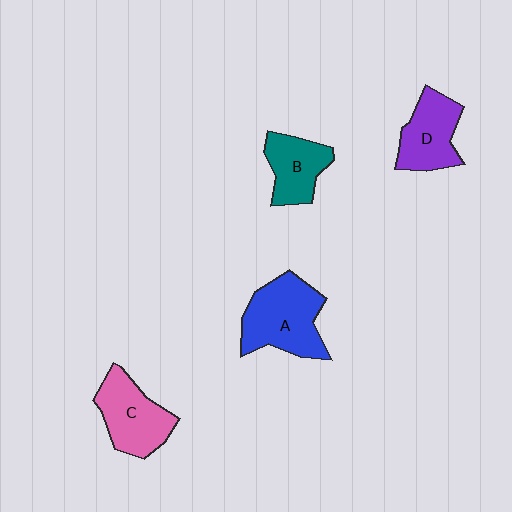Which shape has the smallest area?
Shape B (teal).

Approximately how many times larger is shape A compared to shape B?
Approximately 1.5 times.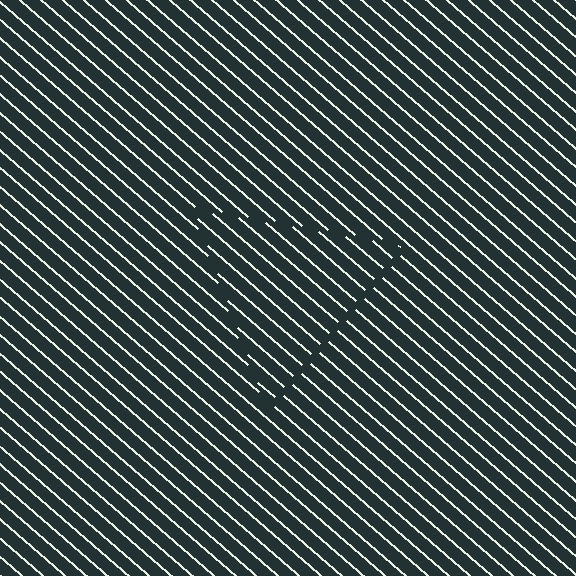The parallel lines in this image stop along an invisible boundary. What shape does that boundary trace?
An illusory triangle. The interior of the shape contains the same grating, shifted by half a period — the contour is defined by the phase discontinuity where line-ends from the inner and outer gratings abut.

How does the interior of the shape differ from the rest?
The interior of the shape contains the same grating, shifted by half a period — the contour is defined by the phase discontinuity where line-ends from the inner and outer gratings abut.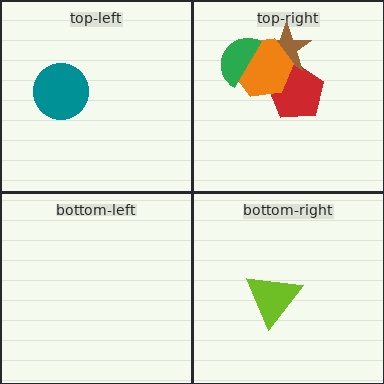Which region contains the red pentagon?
The top-right region.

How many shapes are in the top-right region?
4.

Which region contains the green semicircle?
The top-right region.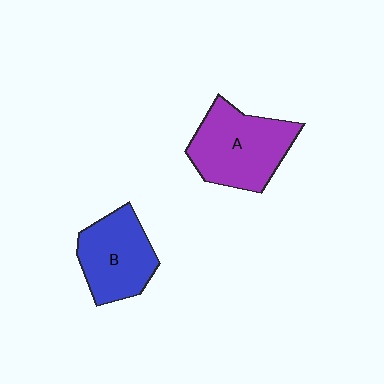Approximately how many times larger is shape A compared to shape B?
Approximately 1.2 times.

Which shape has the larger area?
Shape A (purple).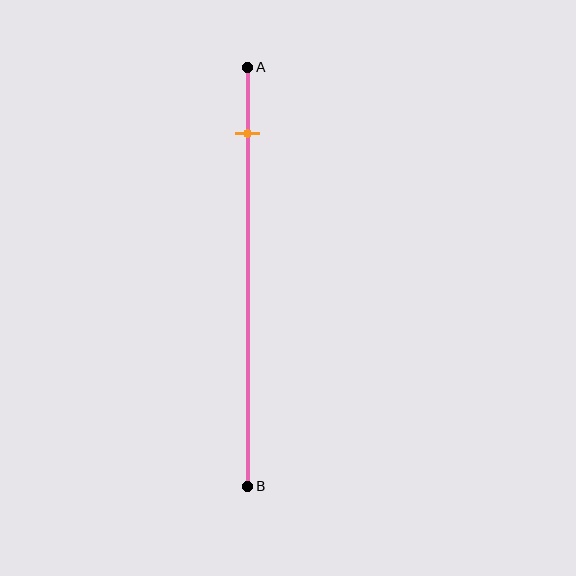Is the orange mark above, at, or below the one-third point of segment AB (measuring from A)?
The orange mark is above the one-third point of segment AB.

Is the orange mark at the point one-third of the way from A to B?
No, the mark is at about 15% from A, not at the 33% one-third point.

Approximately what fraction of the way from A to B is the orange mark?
The orange mark is approximately 15% of the way from A to B.